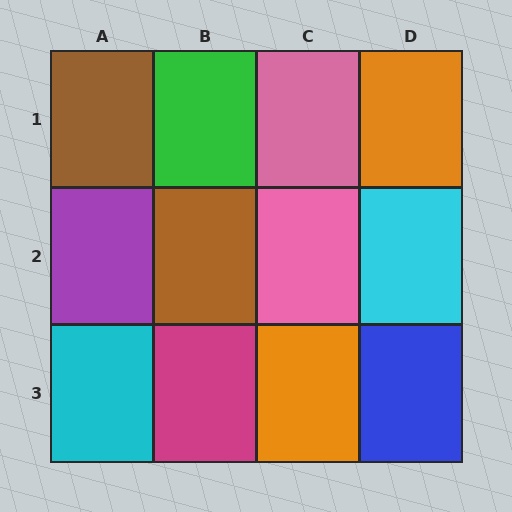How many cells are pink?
2 cells are pink.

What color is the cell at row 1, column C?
Pink.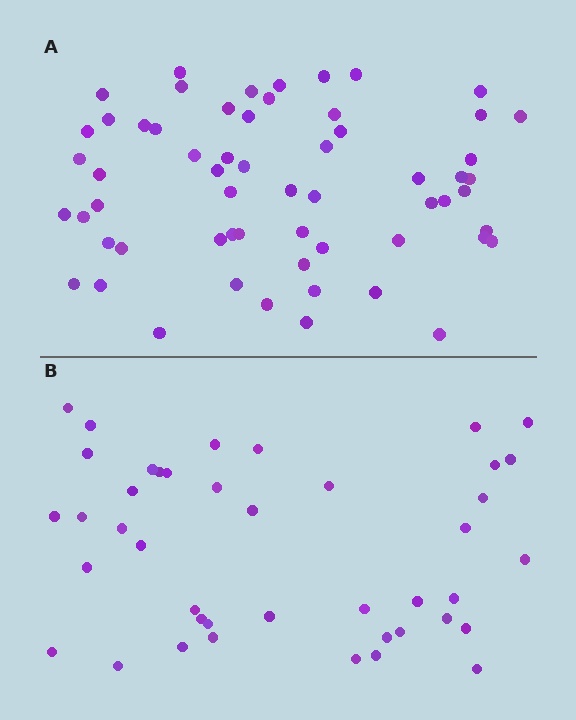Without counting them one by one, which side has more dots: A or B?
Region A (the top region) has more dots.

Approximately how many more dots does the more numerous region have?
Region A has approximately 20 more dots than region B.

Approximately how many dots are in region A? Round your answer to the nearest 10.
About 60 dots.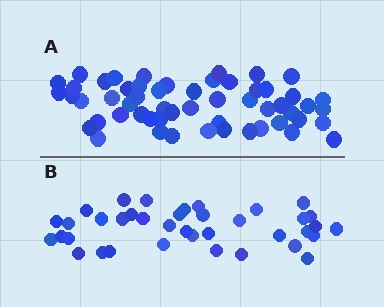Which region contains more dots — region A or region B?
Region A (the top region) has more dots.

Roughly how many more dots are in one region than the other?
Region A has approximately 15 more dots than region B.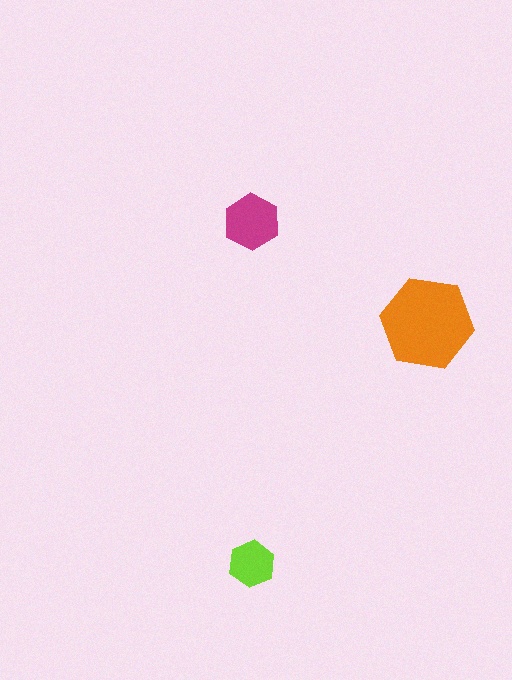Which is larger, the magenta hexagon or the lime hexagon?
The magenta one.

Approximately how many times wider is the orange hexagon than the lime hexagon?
About 2 times wider.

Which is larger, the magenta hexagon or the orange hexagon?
The orange one.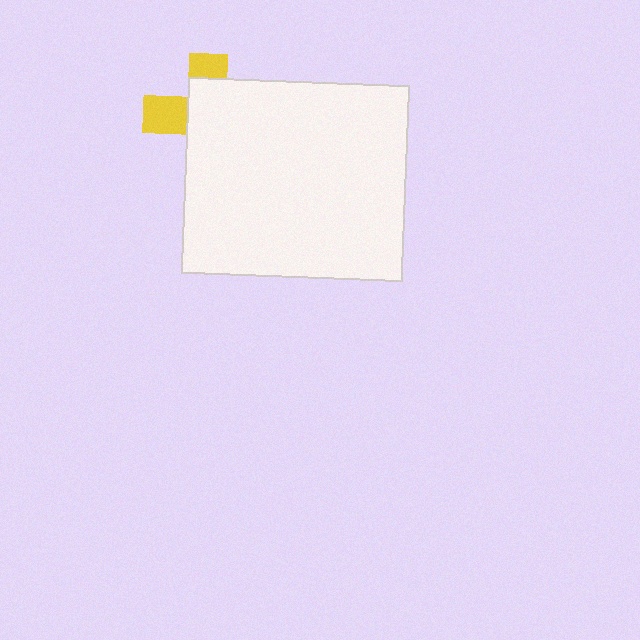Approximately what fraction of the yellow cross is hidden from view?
Roughly 68% of the yellow cross is hidden behind the white rectangle.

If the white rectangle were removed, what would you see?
You would see the complete yellow cross.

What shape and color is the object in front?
The object in front is a white rectangle.